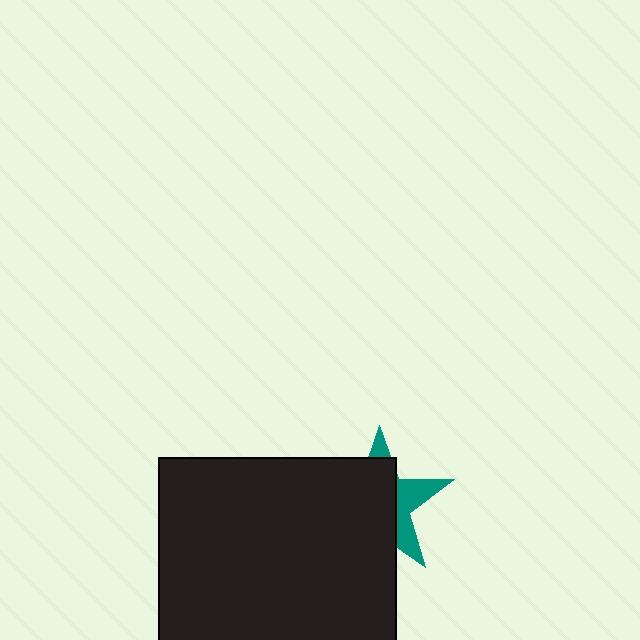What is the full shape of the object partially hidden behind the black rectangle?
The partially hidden object is a teal star.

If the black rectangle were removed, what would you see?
You would see the complete teal star.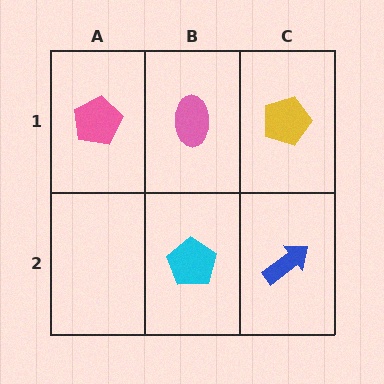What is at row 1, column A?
A pink pentagon.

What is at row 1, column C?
A yellow pentagon.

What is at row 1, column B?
A pink ellipse.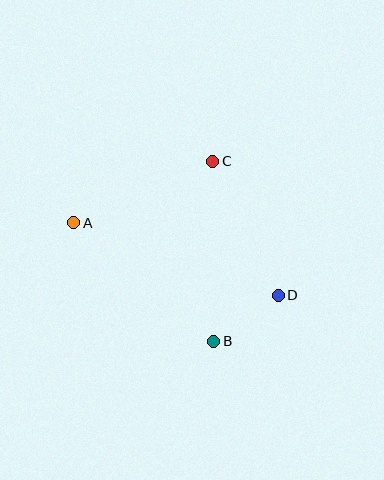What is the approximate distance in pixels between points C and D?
The distance between C and D is approximately 149 pixels.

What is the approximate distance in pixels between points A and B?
The distance between A and B is approximately 183 pixels.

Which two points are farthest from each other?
Points A and D are farthest from each other.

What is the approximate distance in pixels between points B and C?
The distance between B and C is approximately 180 pixels.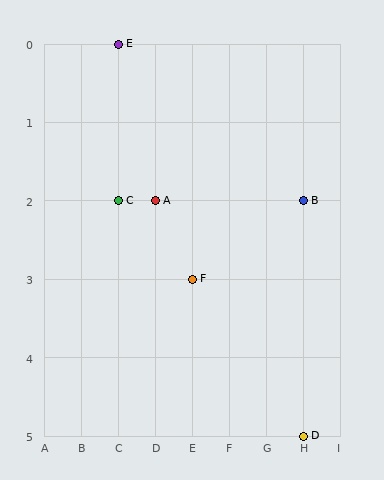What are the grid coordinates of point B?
Point B is at grid coordinates (H, 2).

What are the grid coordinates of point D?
Point D is at grid coordinates (H, 5).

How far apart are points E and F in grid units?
Points E and F are 2 columns and 3 rows apart (about 3.6 grid units diagonally).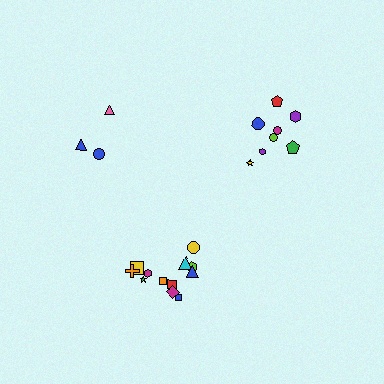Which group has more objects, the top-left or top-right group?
The top-right group.